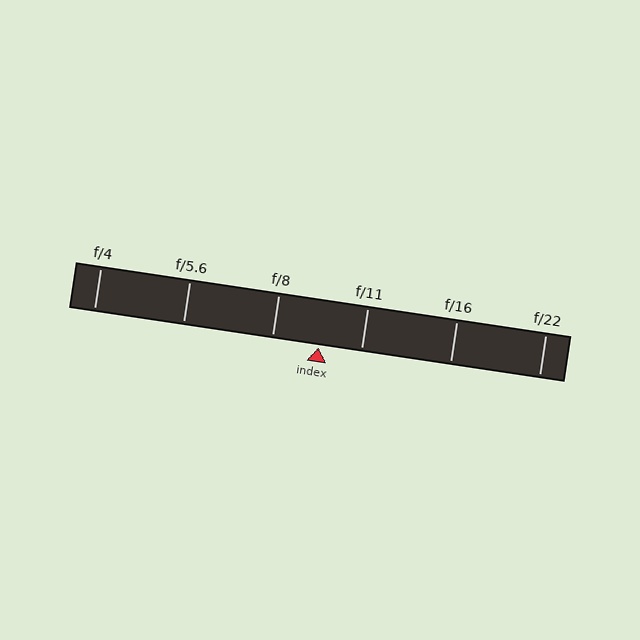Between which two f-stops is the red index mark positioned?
The index mark is between f/8 and f/11.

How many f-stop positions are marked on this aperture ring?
There are 6 f-stop positions marked.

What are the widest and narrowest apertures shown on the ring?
The widest aperture shown is f/4 and the narrowest is f/22.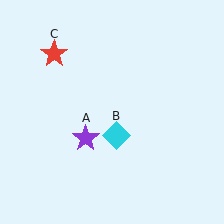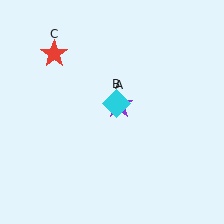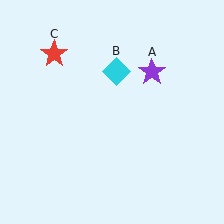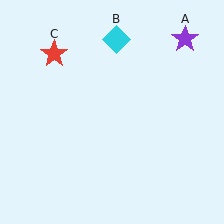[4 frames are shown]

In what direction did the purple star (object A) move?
The purple star (object A) moved up and to the right.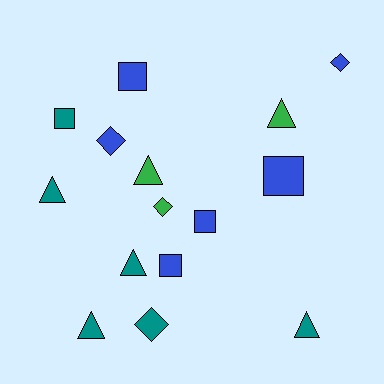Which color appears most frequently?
Blue, with 6 objects.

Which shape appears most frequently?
Triangle, with 6 objects.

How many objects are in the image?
There are 15 objects.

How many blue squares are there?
There are 4 blue squares.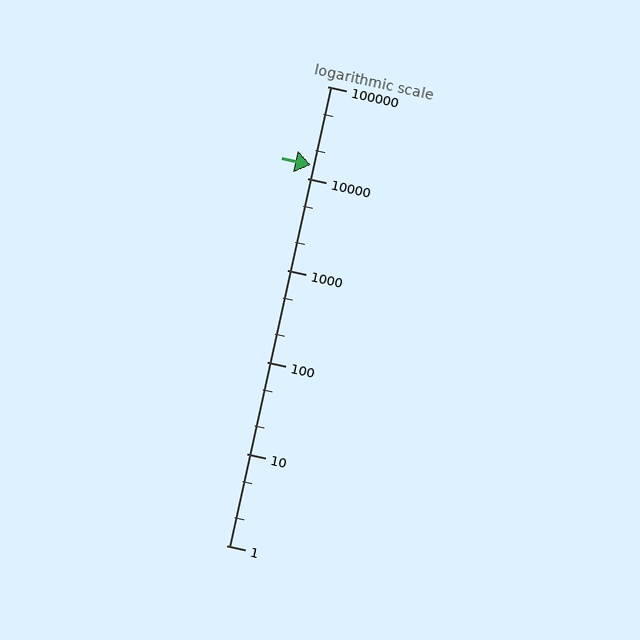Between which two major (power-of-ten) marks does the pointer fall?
The pointer is between 10000 and 100000.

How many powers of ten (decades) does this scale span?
The scale spans 5 decades, from 1 to 100000.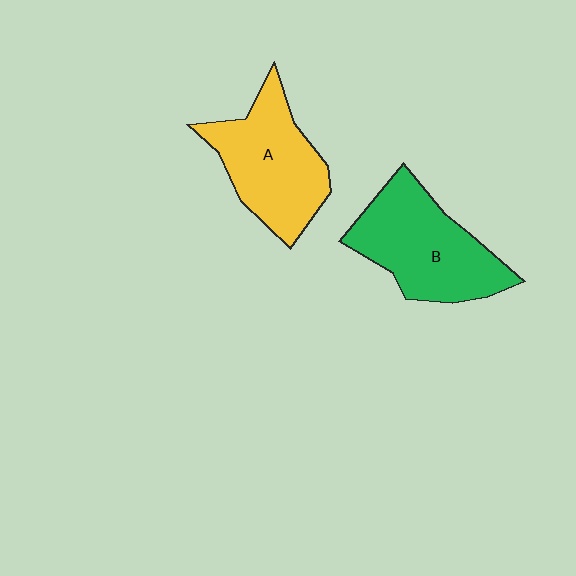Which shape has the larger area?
Shape B (green).